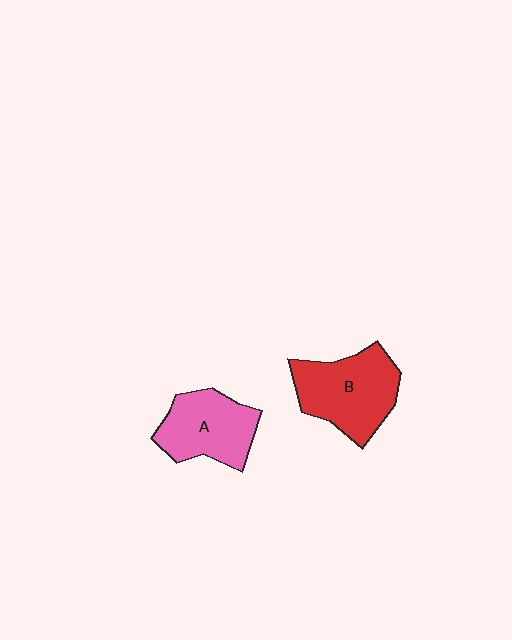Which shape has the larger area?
Shape B (red).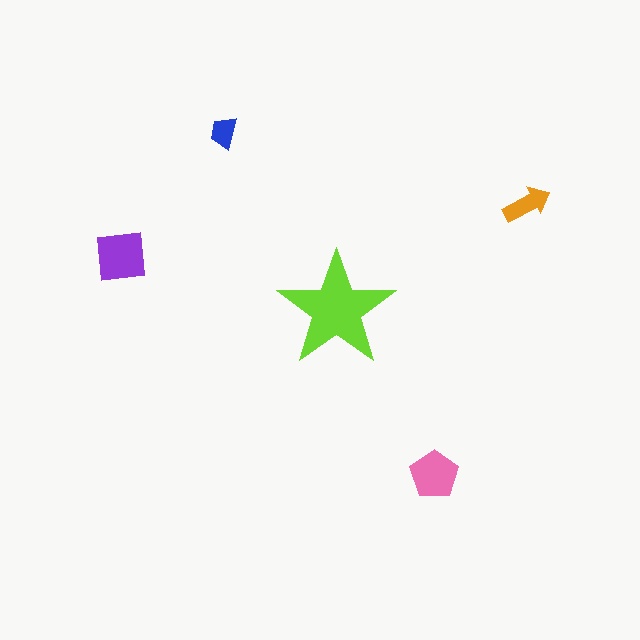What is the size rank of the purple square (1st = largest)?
2nd.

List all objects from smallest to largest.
The blue trapezoid, the orange arrow, the pink pentagon, the purple square, the lime star.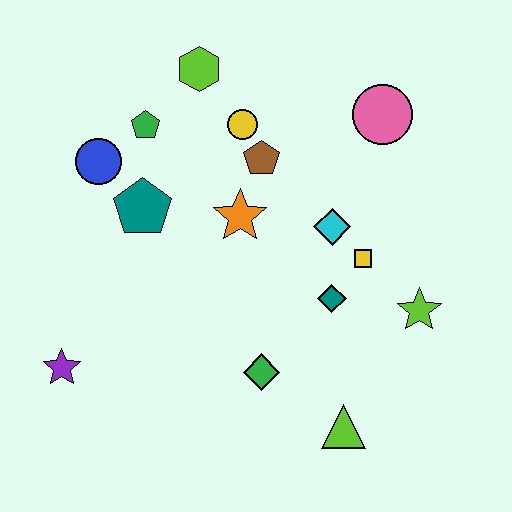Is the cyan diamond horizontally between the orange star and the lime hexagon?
No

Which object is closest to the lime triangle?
The green diamond is closest to the lime triangle.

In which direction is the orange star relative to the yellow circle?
The orange star is below the yellow circle.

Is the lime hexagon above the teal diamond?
Yes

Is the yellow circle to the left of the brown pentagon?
Yes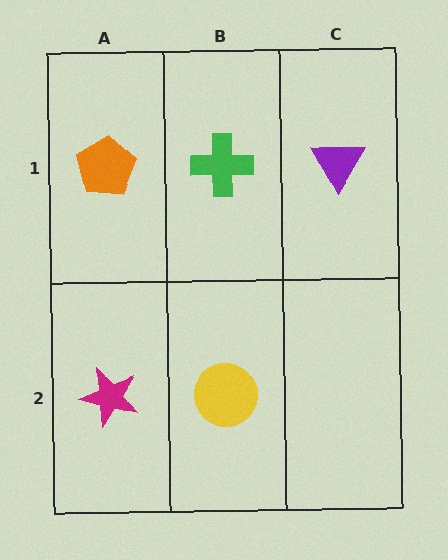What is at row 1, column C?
A purple triangle.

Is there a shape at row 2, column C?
No, that cell is empty.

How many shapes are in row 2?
2 shapes.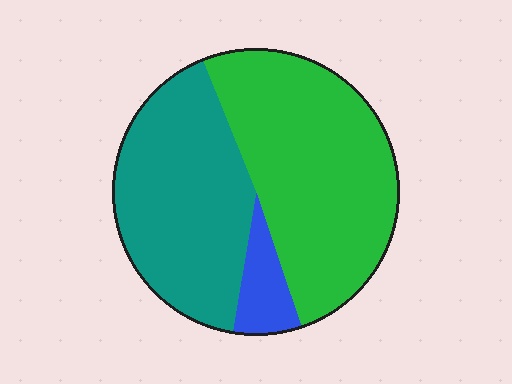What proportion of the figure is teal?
Teal takes up about two fifths (2/5) of the figure.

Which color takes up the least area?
Blue, at roughly 10%.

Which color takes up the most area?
Green, at roughly 50%.